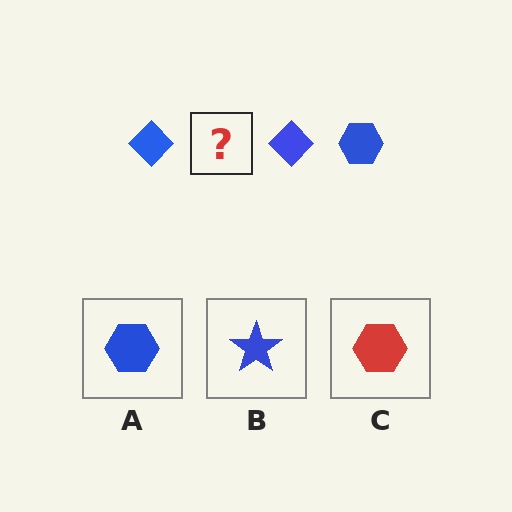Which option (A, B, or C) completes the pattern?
A.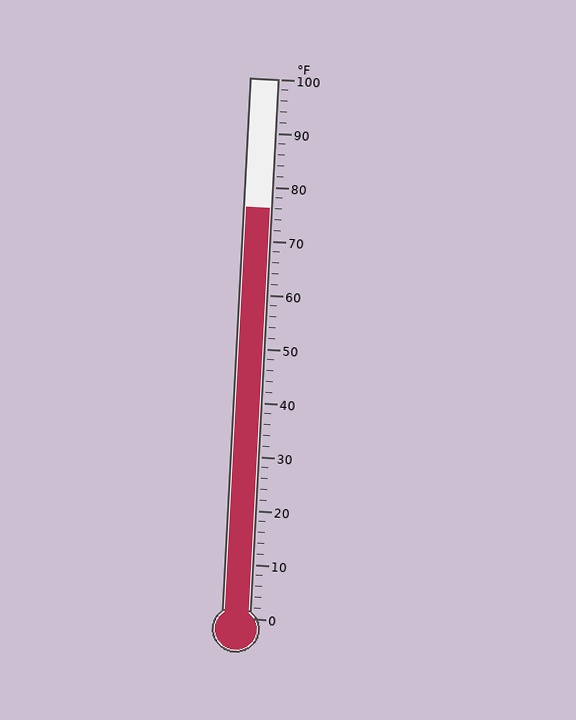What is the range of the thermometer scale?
The thermometer scale ranges from 0°F to 100°F.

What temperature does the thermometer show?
The thermometer shows approximately 76°F.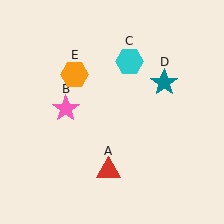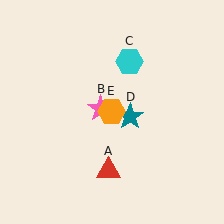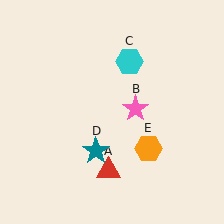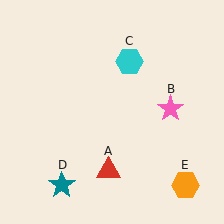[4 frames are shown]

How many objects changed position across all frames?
3 objects changed position: pink star (object B), teal star (object D), orange hexagon (object E).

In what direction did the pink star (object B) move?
The pink star (object B) moved right.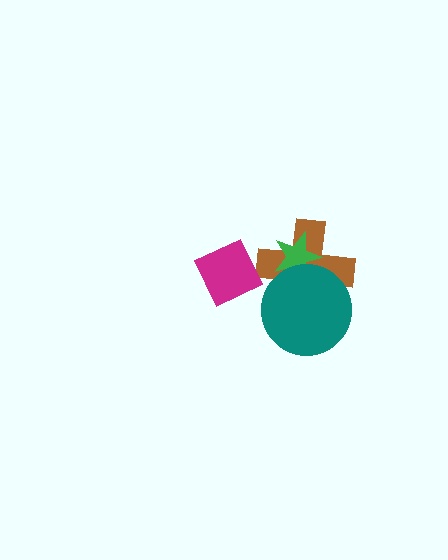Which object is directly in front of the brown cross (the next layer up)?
The green star is directly in front of the brown cross.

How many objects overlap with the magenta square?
0 objects overlap with the magenta square.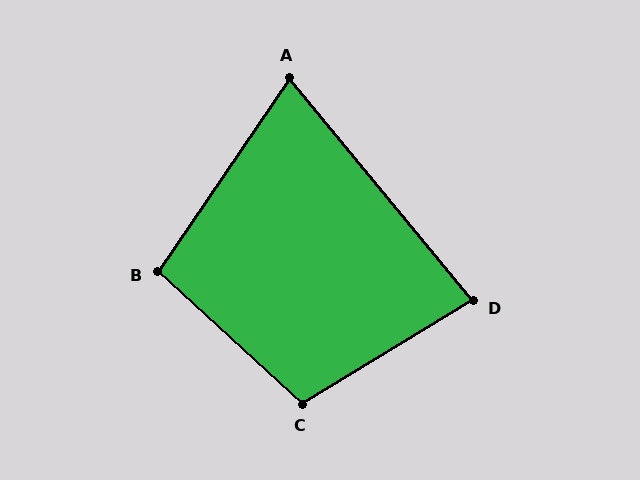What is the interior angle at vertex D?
Approximately 82 degrees (acute).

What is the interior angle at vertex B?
Approximately 98 degrees (obtuse).